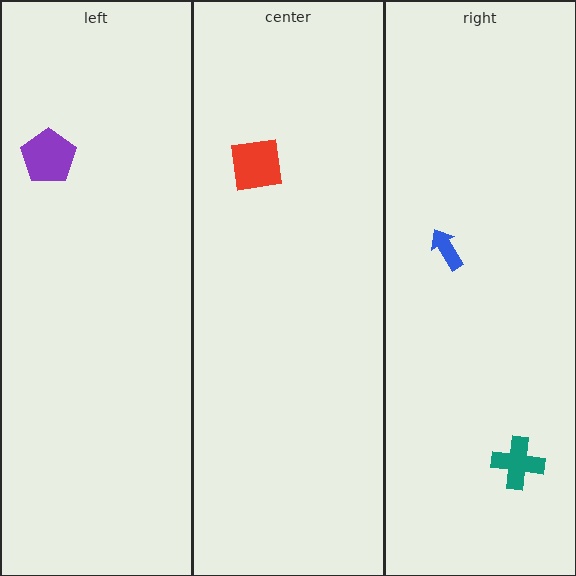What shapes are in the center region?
The red square.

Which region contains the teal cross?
The right region.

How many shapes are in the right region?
2.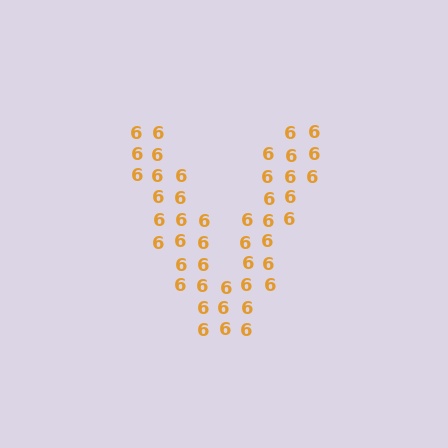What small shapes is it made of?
It is made of small digit 6's.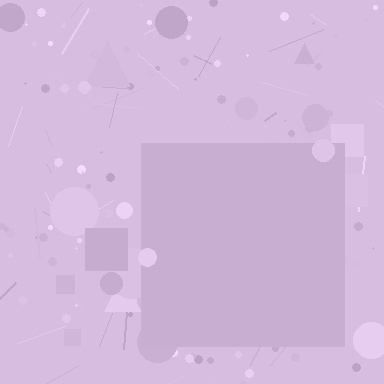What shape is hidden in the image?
A square is hidden in the image.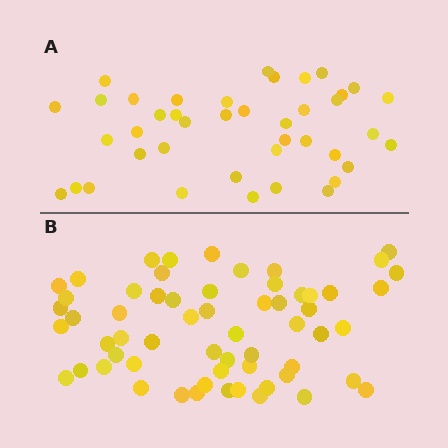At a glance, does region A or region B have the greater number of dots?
Region B (the bottom region) has more dots.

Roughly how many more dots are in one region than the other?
Region B has approximately 20 more dots than region A.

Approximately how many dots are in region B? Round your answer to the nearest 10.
About 60 dots.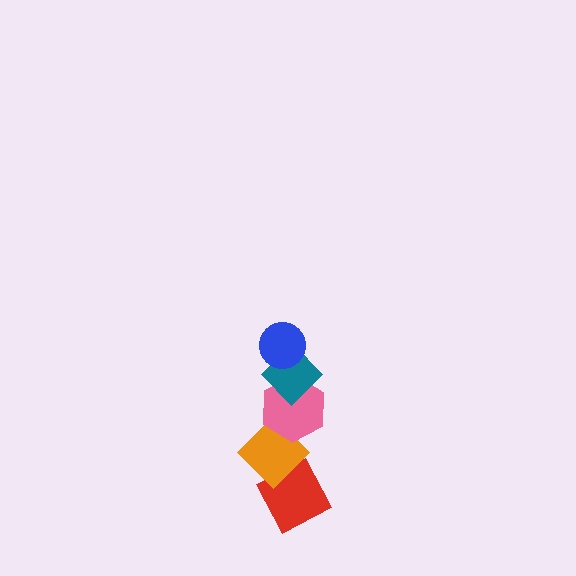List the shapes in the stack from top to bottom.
From top to bottom: the blue circle, the teal diamond, the pink hexagon, the orange diamond, the red diamond.